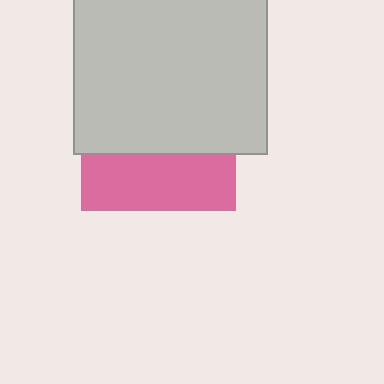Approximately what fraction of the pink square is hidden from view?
Roughly 64% of the pink square is hidden behind the light gray square.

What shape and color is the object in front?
The object in front is a light gray square.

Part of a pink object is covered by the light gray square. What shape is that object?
It is a square.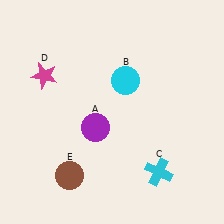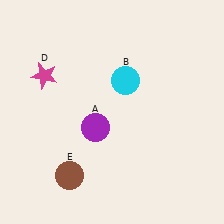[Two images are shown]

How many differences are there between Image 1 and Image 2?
There is 1 difference between the two images.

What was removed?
The cyan cross (C) was removed in Image 2.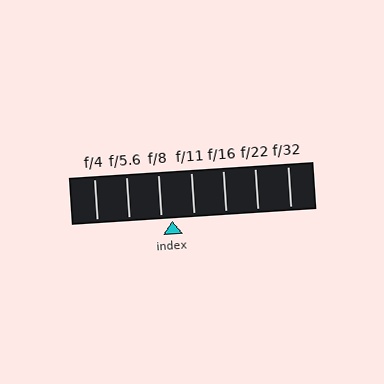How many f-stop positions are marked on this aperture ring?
There are 7 f-stop positions marked.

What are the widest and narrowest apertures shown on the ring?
The widest aperture shown is f/4 and the narrowest is f/32.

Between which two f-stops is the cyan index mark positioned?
The index mark is between f/8 and f/11.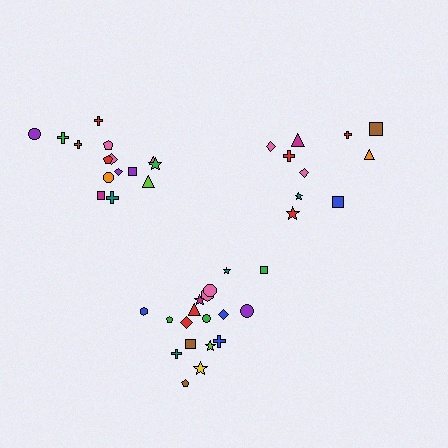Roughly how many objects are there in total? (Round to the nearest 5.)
Roughly 45 objects in total.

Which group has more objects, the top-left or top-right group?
The top-left group.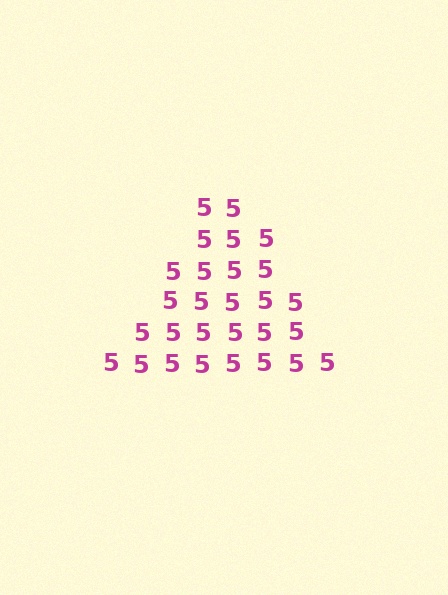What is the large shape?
The large shape is a triangle.